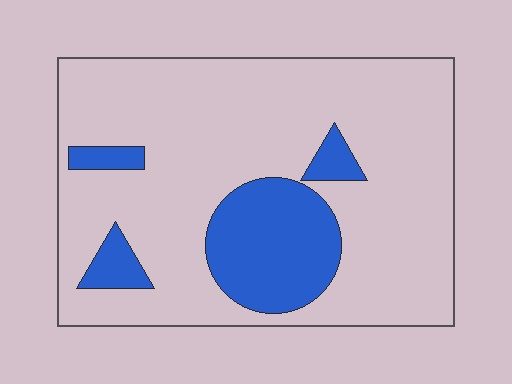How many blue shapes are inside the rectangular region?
4.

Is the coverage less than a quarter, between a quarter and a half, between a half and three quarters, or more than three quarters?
Less than a quarter.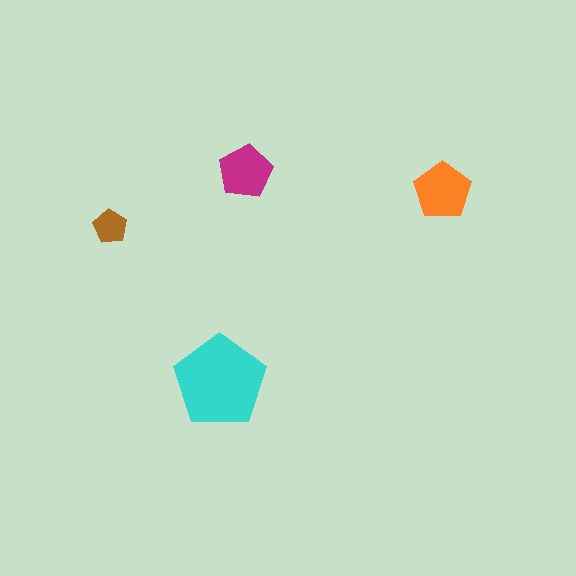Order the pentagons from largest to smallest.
the cyan one, the orange one, the magenta one, the brown one.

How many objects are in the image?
There are 4 objects in the image.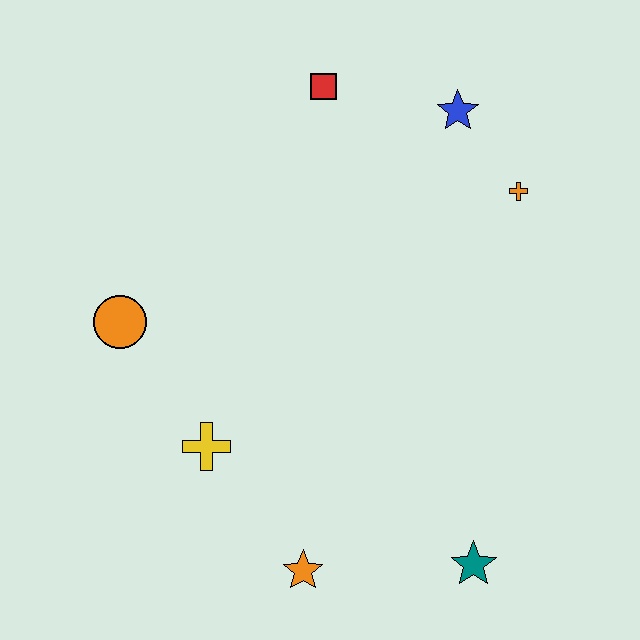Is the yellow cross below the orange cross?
Yes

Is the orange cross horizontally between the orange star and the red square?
No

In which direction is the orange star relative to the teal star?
The orange star is to the left of the teal star.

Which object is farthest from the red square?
The teal star is farthest from the red square.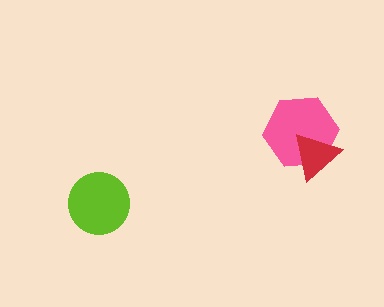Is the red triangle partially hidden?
No, no other shape covers it.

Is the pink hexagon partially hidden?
Yes, it is partially covered by another shape.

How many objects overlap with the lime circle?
0 objects overlap with the lime circle.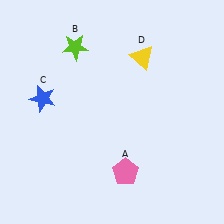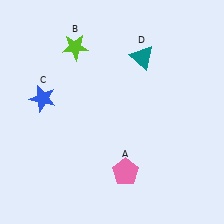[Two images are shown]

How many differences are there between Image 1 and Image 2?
There is 1 difference between the two images.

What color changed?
The triangle (D) changed from yellow in Image 1 to teal in Image 2.